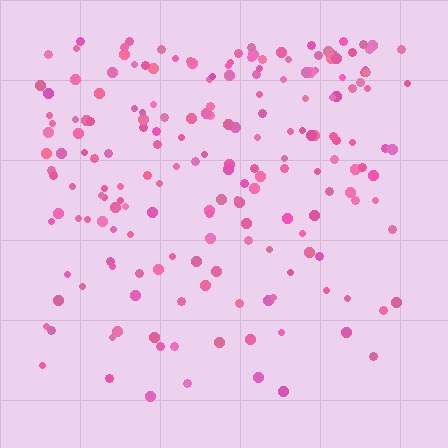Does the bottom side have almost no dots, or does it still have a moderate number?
Still a moderate number, just noticeably fewer than the top.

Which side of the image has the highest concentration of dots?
The top.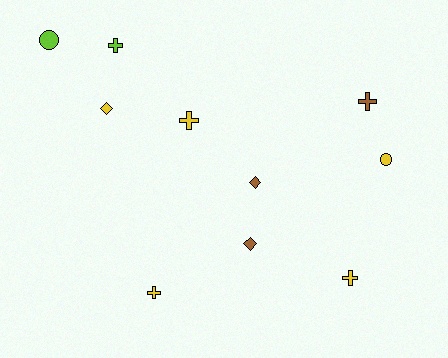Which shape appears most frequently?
Cross, with 5 objects.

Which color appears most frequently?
Yellow, with 5 objects.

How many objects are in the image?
There are 10 objects.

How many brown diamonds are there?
There are 2 brown diamonds.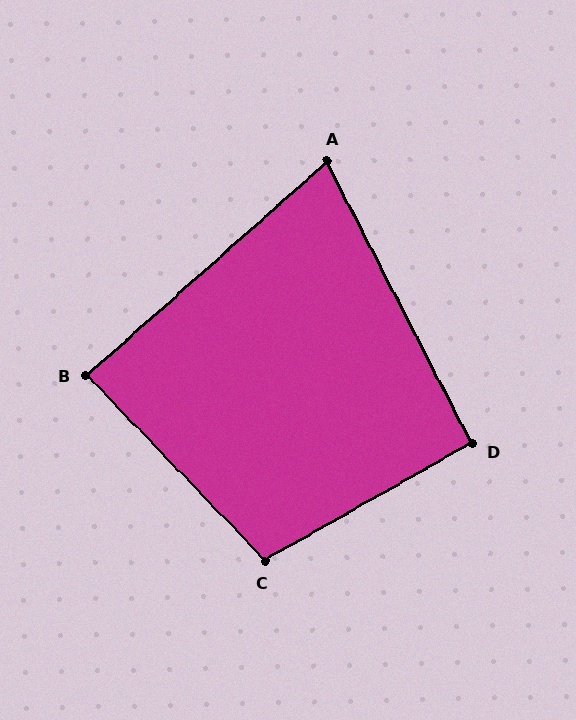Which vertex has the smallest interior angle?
A, at approximately 76 degrees.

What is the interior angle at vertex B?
Approximately 88 degrees (approximately right).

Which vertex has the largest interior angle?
C, at approximately 104 degrees.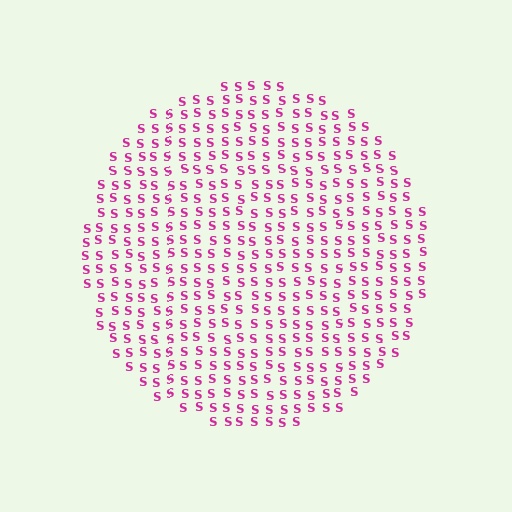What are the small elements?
The small elements are letter S's.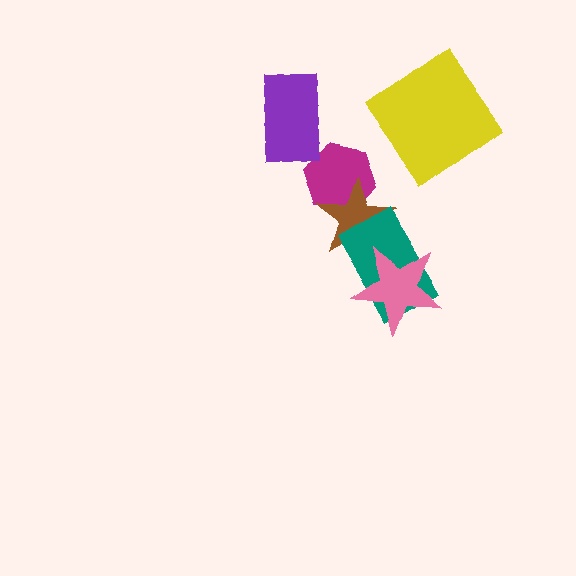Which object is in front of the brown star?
The teal rectangle is in front of the brown star.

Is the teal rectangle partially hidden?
Yes, it is partially covered by another shape.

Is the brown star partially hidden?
Yes, it is partially covered by another shape.